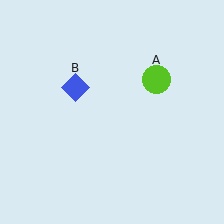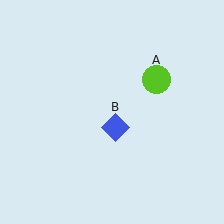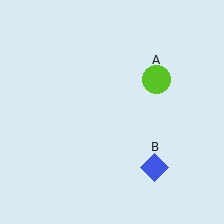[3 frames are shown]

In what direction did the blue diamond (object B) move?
The blue diamond (object B) moved down and to the right.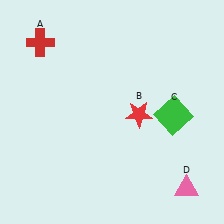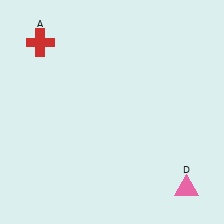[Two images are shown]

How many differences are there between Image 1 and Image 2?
There are 2 differences between the two images.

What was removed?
The green square (C), the red star (B) were removed in Image 2.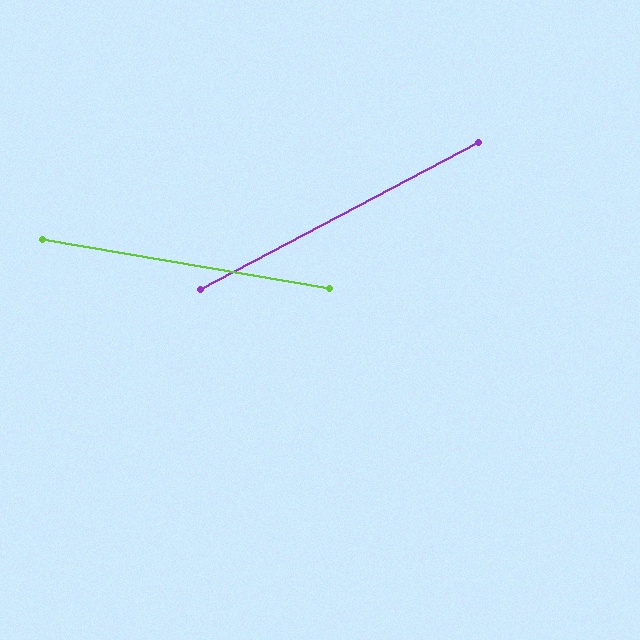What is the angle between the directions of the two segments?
Approximately 38 degrees.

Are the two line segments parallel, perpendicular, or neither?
Neither parallel nor perpendicular — they differ by about 38°.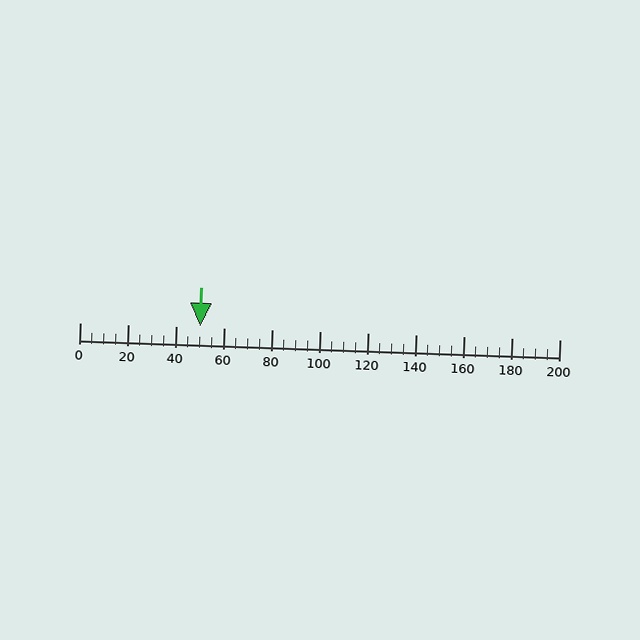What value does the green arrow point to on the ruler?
The green arrow points to approximately 50.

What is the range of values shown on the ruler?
The ruler shows values from 0 to 200.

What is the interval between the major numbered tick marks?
The major tick marks are spaced 20 units apart.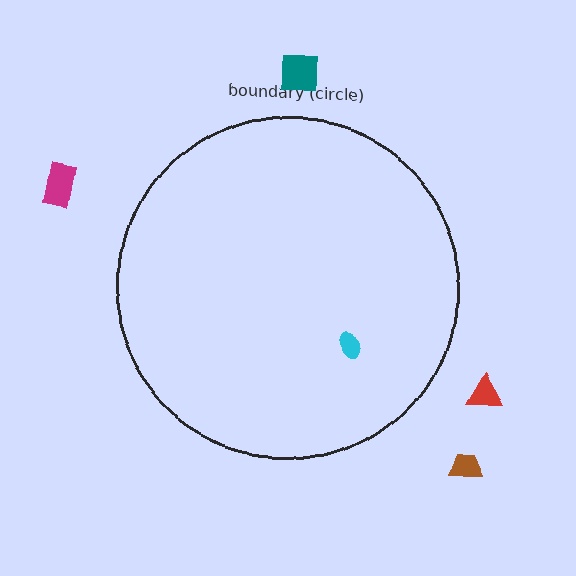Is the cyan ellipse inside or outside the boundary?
Inside.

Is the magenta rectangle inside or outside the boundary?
Outside.